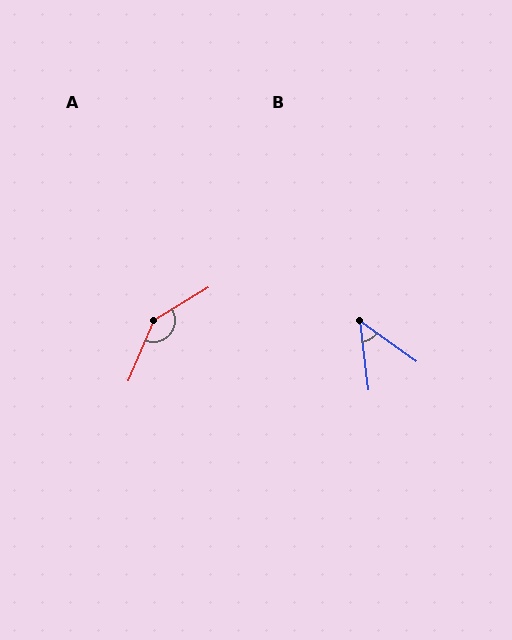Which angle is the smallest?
B, at approximately 47 degrees.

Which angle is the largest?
A, at approximately 143 degrees.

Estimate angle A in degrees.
Approximately 143 degrees.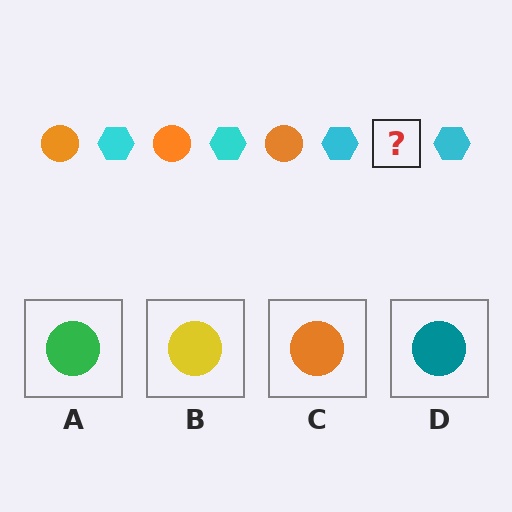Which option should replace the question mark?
Option C.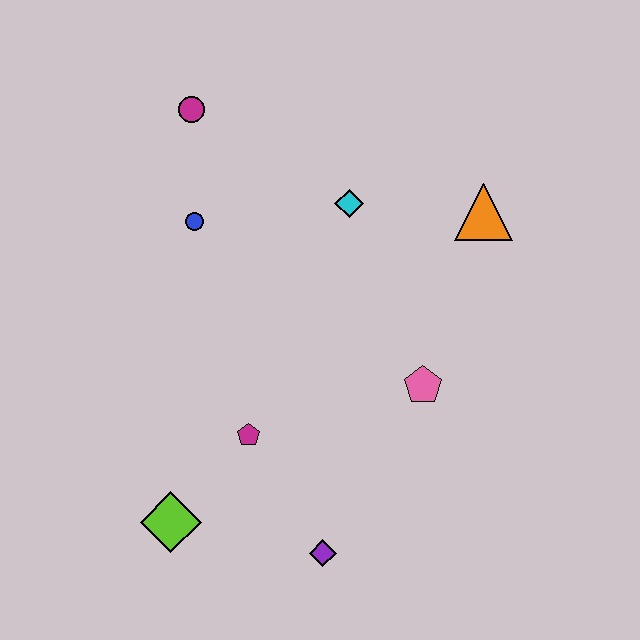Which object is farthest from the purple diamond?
The magenta circle is farthest from the purple diamond.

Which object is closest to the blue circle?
The magenta circle is closest to the blue circle.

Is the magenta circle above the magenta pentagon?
Yes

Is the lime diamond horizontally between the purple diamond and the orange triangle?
No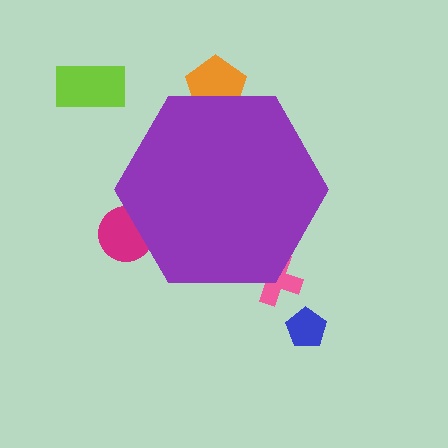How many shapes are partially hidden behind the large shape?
3 shapes are partially hidden.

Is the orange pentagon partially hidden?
Yes, the orange pentagon is partially hidden behind the purple hexagon.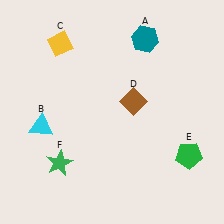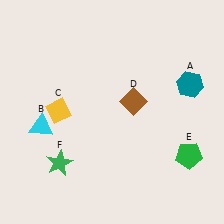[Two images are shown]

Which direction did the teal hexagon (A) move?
The teal hexagon (A) moved down.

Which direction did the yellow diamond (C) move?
The yellow diamond (C) moved down.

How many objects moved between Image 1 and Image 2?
2 objects moved between the two images.